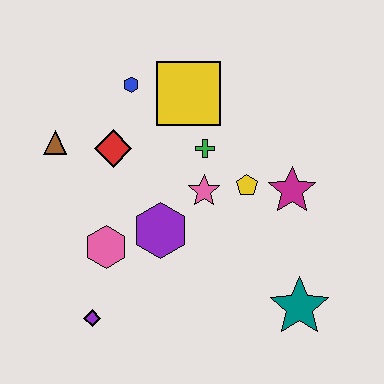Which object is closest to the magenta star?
The yellow pentagon is closest to the magenta star.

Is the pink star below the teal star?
No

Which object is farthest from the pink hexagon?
The teal star is farthest from the pink hexagon.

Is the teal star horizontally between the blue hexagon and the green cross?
No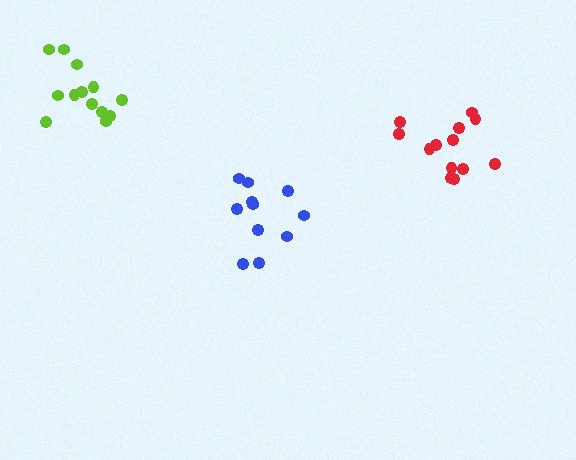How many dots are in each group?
Group 1: 11 dots, Group 2: 13 dots, Group 3: 13 dots (37 total).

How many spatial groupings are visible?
There are 3 spatial groupings.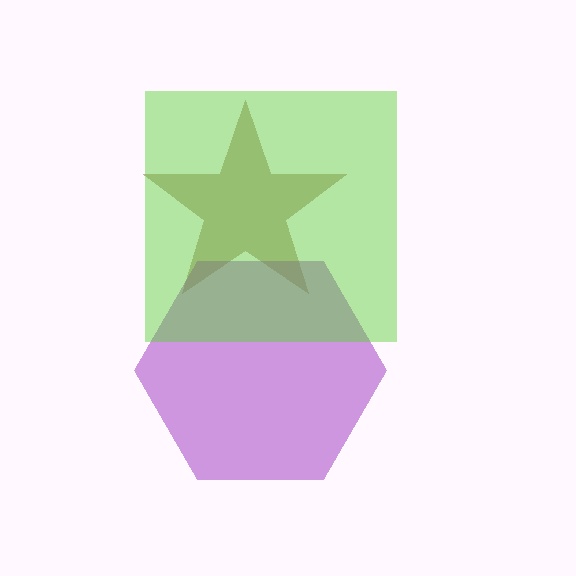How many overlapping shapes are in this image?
There are 3 overlapping shapes in the image.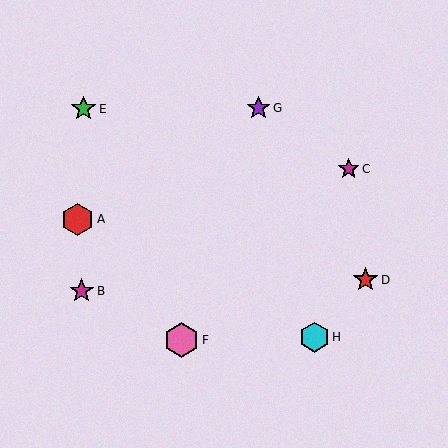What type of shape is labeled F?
Shape F is a pink hexagon.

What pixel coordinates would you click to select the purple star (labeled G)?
Click at (258, 108) to select the purple star G.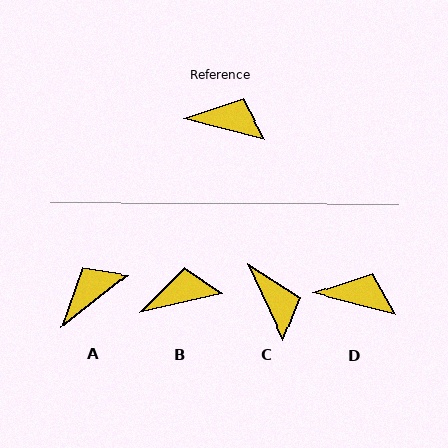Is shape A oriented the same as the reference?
No, it is off by about 52 degrees.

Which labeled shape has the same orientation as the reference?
D.